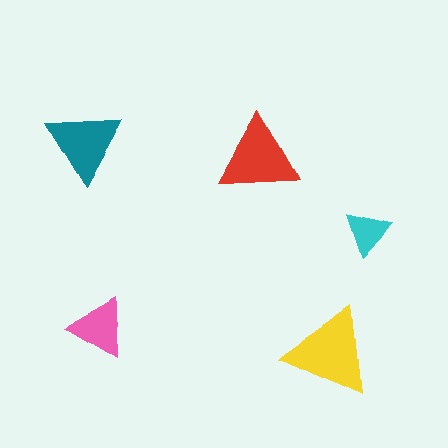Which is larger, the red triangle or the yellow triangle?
The yellow one.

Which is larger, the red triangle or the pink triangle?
The red one.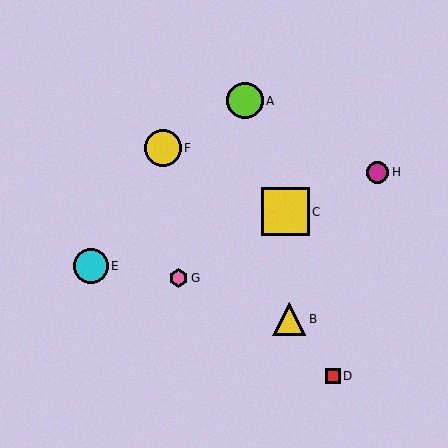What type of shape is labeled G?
Shape G is a pink hexagon.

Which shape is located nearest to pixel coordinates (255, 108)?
The lime circle (labeled A) at (245, 101) is nearest to that location.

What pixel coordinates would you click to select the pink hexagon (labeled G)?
Click at (178, 278) to select the pink hexagon G.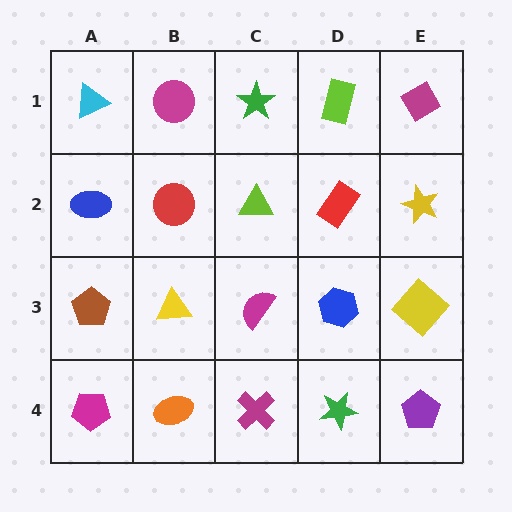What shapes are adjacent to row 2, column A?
A cyan triangle (row 1, column A), a brown pentagon (row 3, column A), a red circle (row 2, column B).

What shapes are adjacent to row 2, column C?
A green star (row 1, column C), a magenta semicircle (row 3, column C), a red circle (row 2, column B), a red rectangle (row 2, column D).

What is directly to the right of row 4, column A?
An orange ellipse.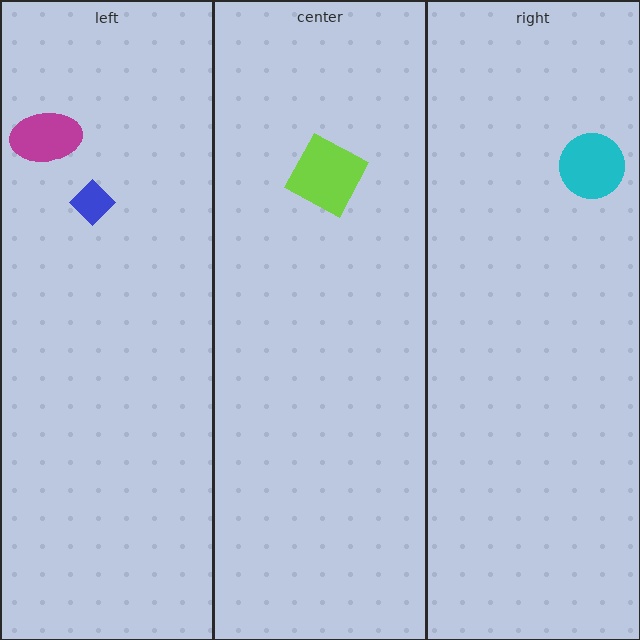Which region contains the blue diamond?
The left region.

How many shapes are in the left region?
2.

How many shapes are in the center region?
1.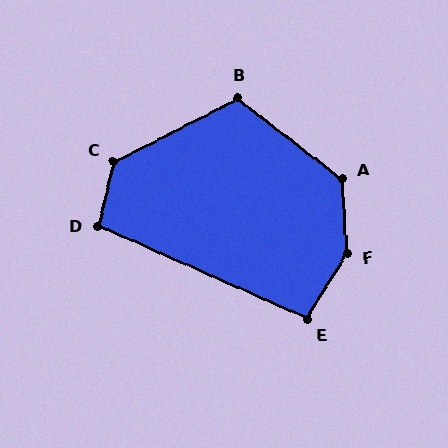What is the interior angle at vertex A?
Approximately 131 degrees (obtuse).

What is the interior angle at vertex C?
Approximately 132 degrees (obtuse).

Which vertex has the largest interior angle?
F, at approximately 145 degrees.